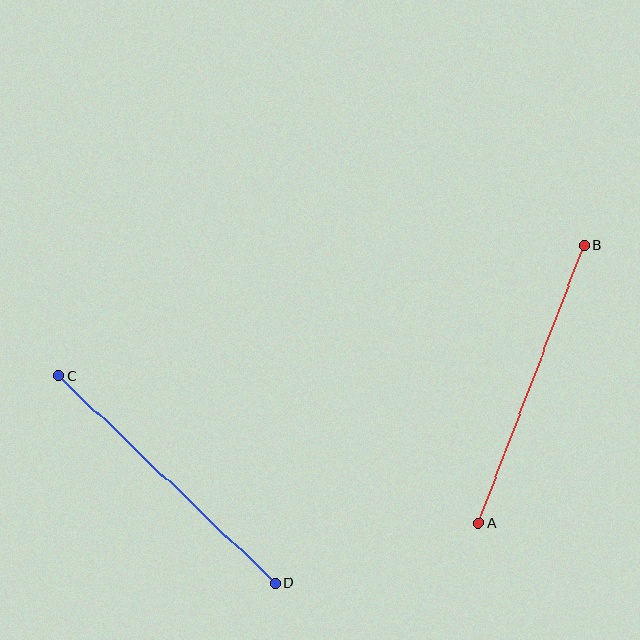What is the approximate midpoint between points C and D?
The midpoint is at approximately (167, 480) pixels.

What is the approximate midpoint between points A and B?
The midpoint is at approximately (532, 384) pixels.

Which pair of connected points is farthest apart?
Points C and D are farthest apart.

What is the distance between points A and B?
The distance is approximately 297 pixels.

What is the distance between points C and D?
The distance is approximately 300 pixels.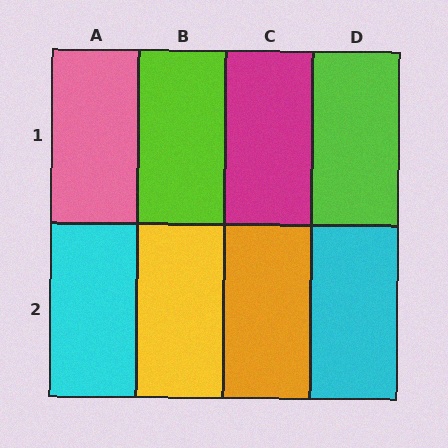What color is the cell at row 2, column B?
Yellow.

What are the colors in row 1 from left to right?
Pink, lime, magenta, lime.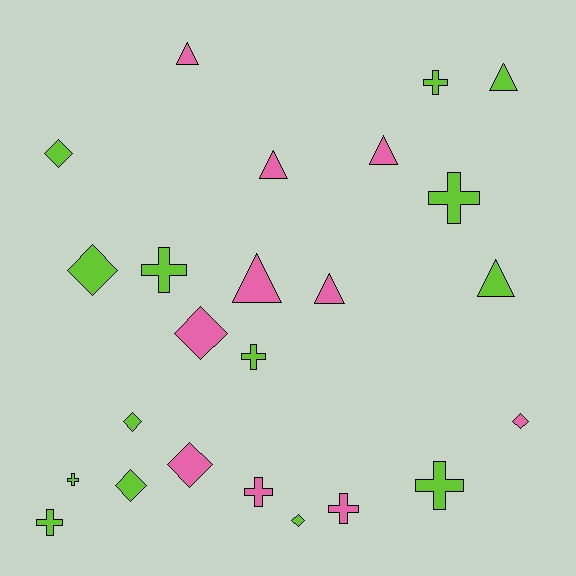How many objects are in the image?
There are 24 objects.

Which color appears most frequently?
Lime, with 14 objects.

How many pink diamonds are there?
There are 3 pink diamonds.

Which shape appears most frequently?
Cross, with 9 objects.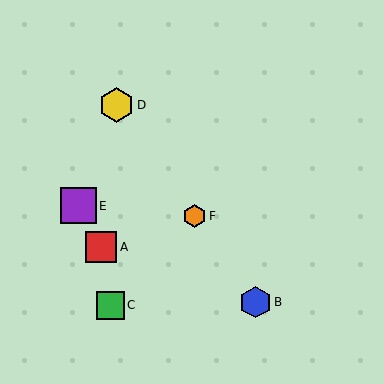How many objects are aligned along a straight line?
3 objects (B, D, F) are aligned along a straight line.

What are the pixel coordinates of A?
Object A is at (101, 247).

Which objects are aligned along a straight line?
Objects B, D, F are aligned along a straight line.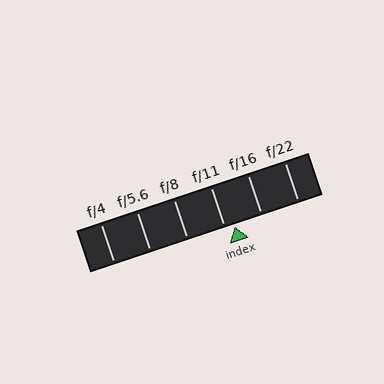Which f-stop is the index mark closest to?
The index mark is closest to f/11.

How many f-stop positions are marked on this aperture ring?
There are 6 f-stop positions marked.